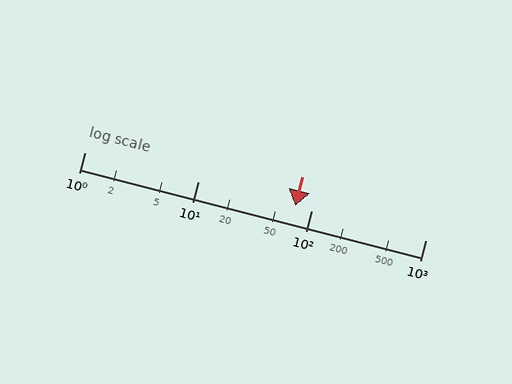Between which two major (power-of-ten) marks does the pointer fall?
The pointer is between 10 and 100.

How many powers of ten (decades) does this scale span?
The scale spans 3 decades, from 1 to 1000.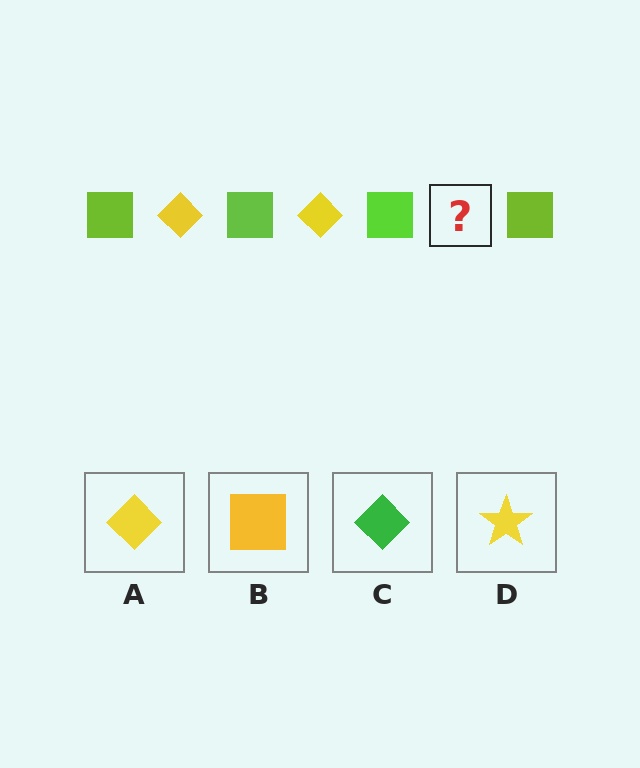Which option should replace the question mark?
Option A.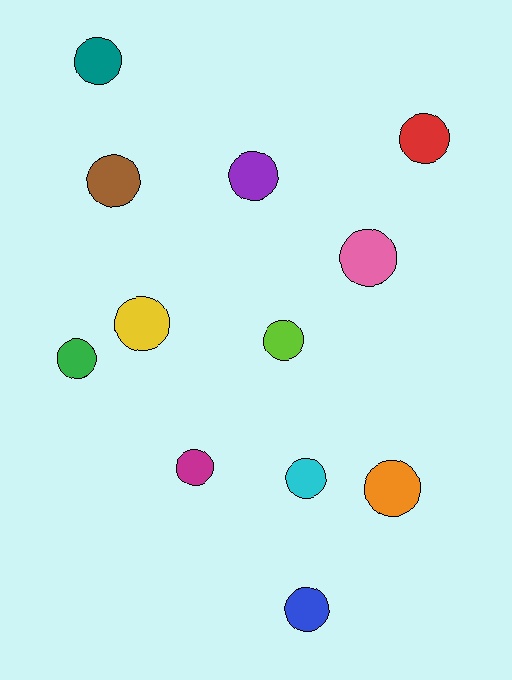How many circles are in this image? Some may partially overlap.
There are 12 circles.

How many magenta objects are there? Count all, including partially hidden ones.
There is 1 magenta object.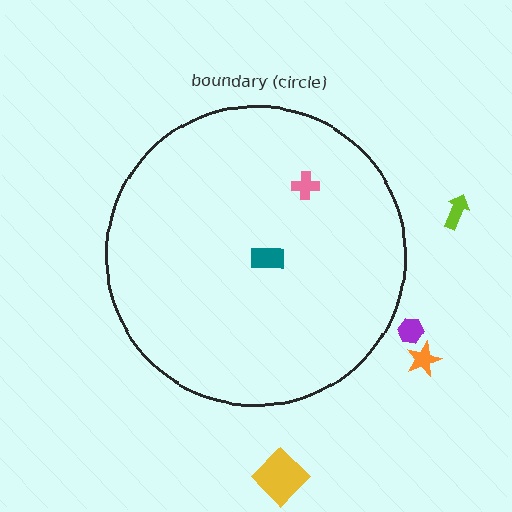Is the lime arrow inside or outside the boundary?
Outside.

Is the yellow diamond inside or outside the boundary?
Outside.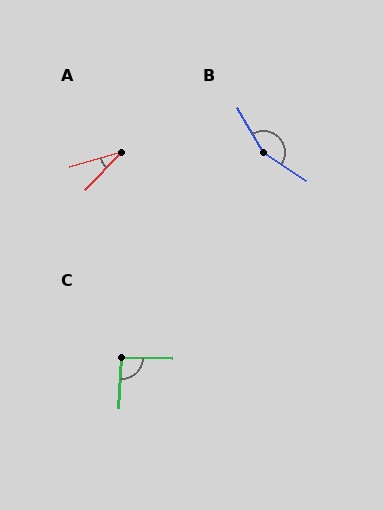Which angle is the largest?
B, at approximately 154 degrees.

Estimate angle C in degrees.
Approximately 92 degrees.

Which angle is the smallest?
A, at approximately 30 degrees.